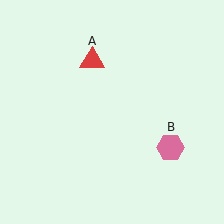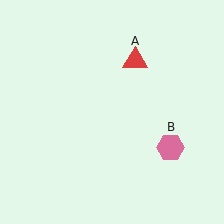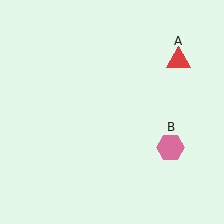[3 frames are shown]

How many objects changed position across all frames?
1 object changed position: red triangle (object A).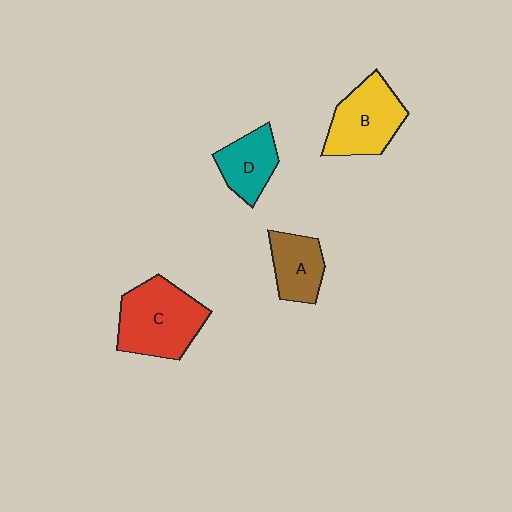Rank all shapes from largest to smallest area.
From largest to smallest: C (red), B (yellow), D (teal), A (brown).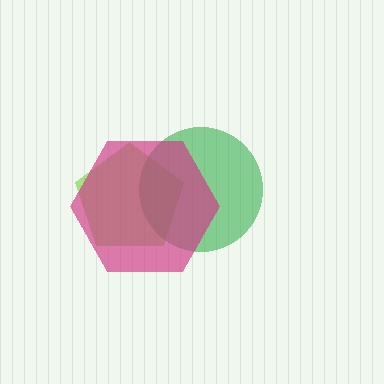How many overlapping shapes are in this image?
There are 3 overlapping shapes in the image.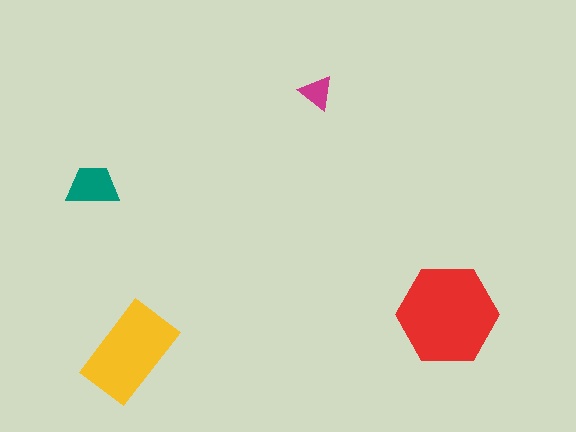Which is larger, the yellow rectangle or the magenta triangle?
The yellow rectangle.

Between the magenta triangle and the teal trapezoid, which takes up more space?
The teal trapezoid.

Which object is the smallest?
The magenta triangle.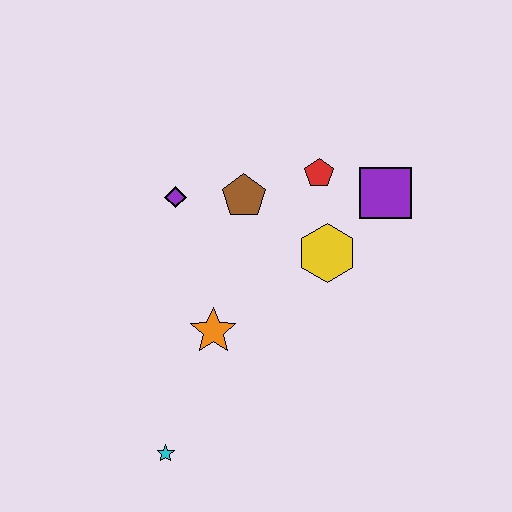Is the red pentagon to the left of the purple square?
Yes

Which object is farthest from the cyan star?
The purple square is farthest from the cyan star.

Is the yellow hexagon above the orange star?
Yes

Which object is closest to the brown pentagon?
The purple diamond is closest to the brown pentagon.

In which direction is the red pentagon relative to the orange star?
The red pentagon is above the orange star.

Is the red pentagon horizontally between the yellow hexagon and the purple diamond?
Yes